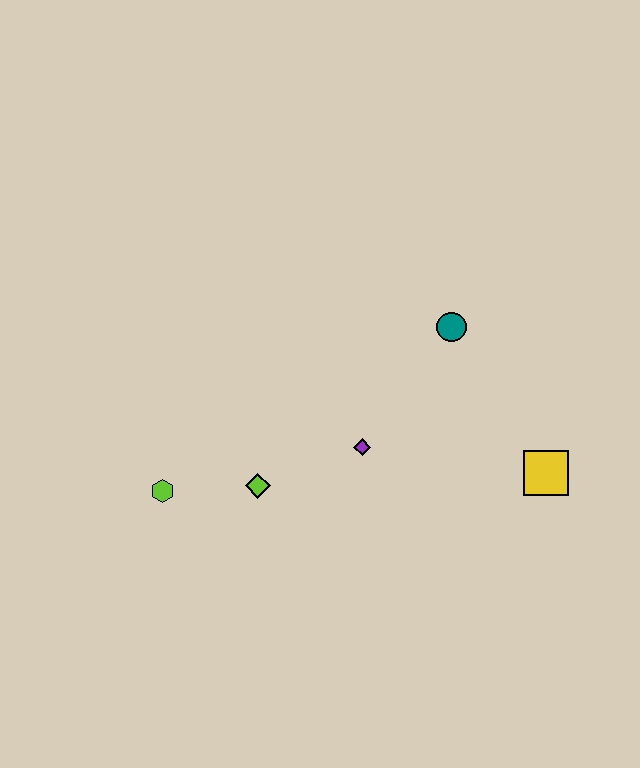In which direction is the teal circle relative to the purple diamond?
The teal circle is above the purple diamond.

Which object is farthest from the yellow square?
The lime hexagon is farthest from the yellow square.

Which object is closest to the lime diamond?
The lime hexagon is closest to the lime diamond.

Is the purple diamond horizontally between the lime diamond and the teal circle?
Yes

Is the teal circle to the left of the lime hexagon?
No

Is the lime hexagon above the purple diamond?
No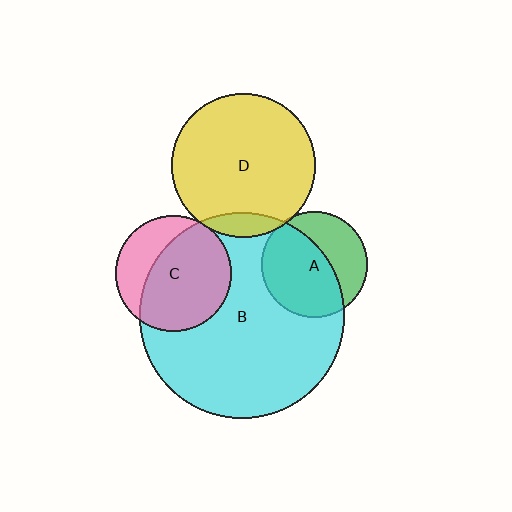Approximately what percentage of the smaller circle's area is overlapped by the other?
Approximately 70%.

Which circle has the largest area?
Circle B (cyan).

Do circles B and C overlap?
Yes.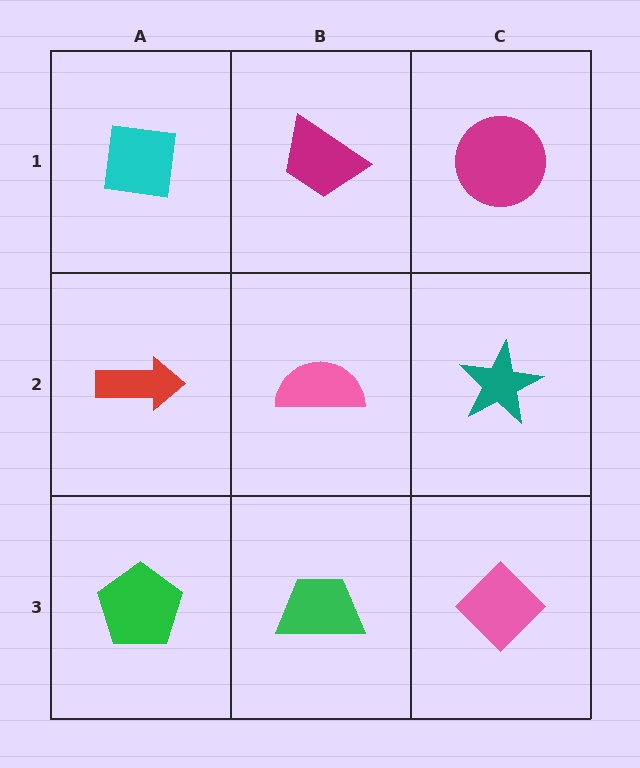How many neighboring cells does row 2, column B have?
4.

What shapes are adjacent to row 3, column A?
A red arrow (row 2, column A), a green trapezoid (row 3, column B).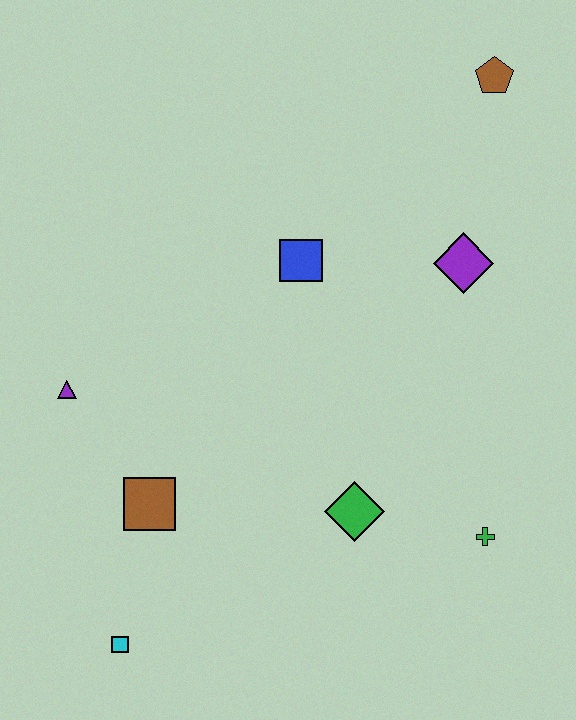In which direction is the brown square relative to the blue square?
The brown square is below the blue square.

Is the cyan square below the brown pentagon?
Yes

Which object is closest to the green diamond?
The green cross is closest to the green diamond.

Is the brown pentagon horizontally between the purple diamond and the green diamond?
No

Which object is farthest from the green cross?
The brown pentagon is farthest from the green cross.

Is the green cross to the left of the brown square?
No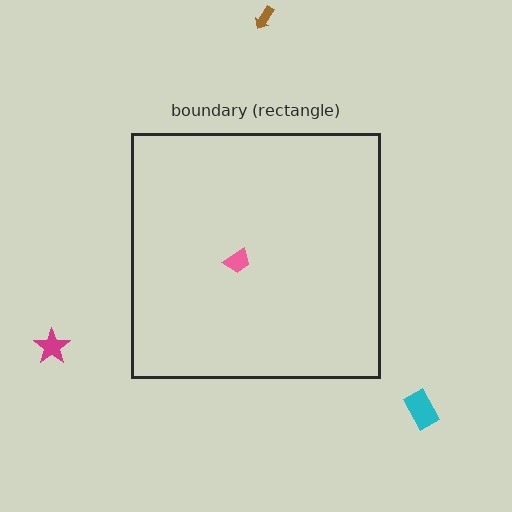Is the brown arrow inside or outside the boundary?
Outside.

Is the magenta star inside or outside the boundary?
Outside.